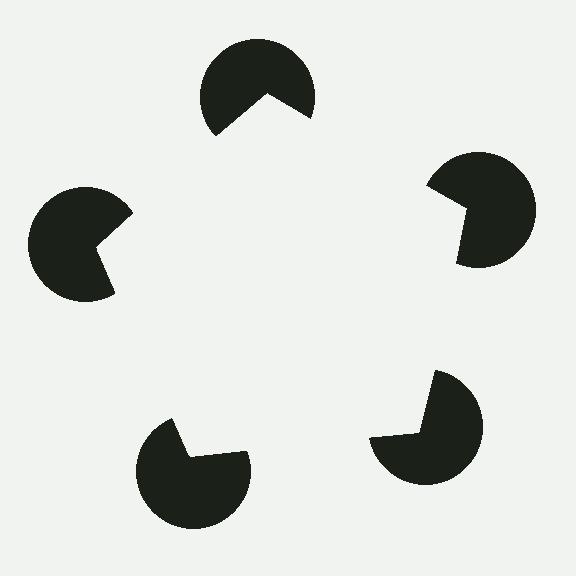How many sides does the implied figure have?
5 sides.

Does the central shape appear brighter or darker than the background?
It typically appears slightly brighter than the background, even though no actual brightness change is drawn.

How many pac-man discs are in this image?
There are 5 — one at each vertex of the illusory pentagon.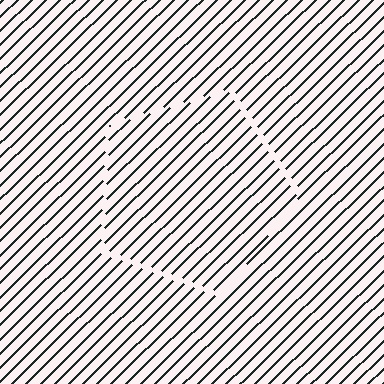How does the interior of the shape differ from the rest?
The interior of the shape contains the same grating, shifted by half a period — the contour is defined by the phase discontinuity where line-ends from the inner and outer gratings abut.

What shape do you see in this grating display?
An illusory pentagon. The interior of the shape contains the same grating, shifted by half a period — the contour is defined by the phase discontinuity where line-ends from the inner and outer gratings abut.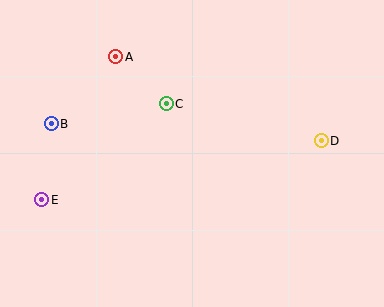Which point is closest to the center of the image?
Point C at (166, 104) is closest to the center.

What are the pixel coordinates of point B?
Point B is at (51, 124).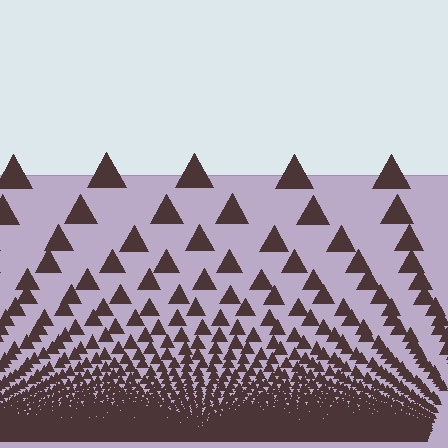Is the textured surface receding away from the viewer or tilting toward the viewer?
The surface appears to tilt toward the viewer. Texture elements get larger and sparser toward the top.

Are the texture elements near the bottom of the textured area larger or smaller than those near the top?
Smaller. The gradient is inverted — elements near the bottom are smaller and denser.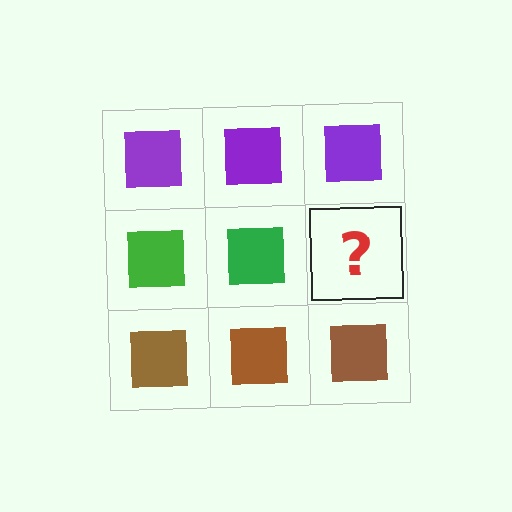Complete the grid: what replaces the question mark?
The question mark should be replaced with a green square.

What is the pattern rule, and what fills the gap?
The rule is that each row has a consistent color. The gap should be filled with a green square.